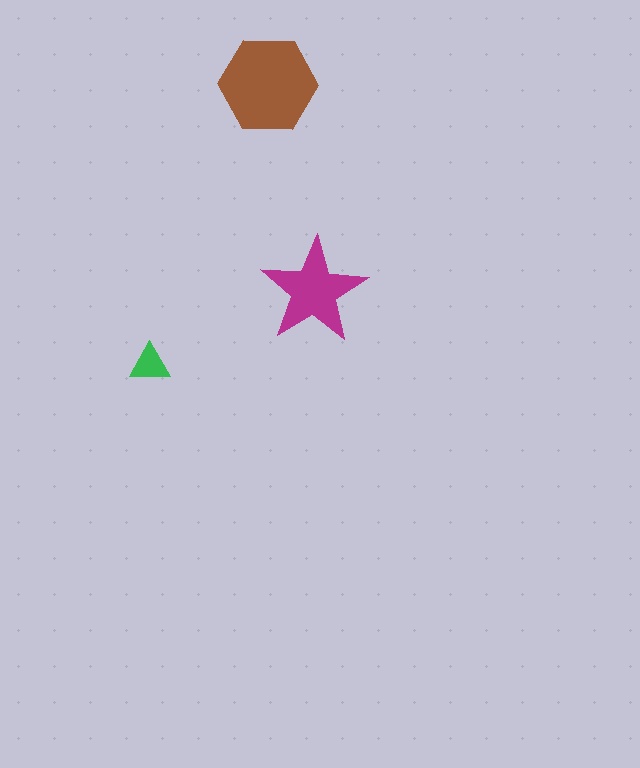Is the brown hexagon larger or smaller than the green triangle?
Larger.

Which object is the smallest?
The green triangle.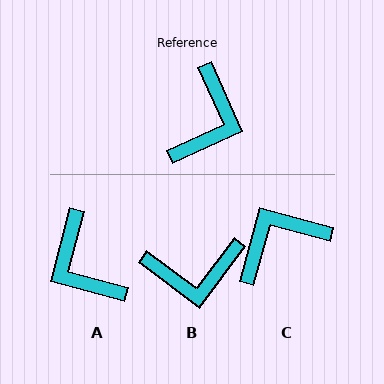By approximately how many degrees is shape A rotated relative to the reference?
Approximately 129 degrees clockwise.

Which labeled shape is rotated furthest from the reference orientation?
C, about 140 degrees away.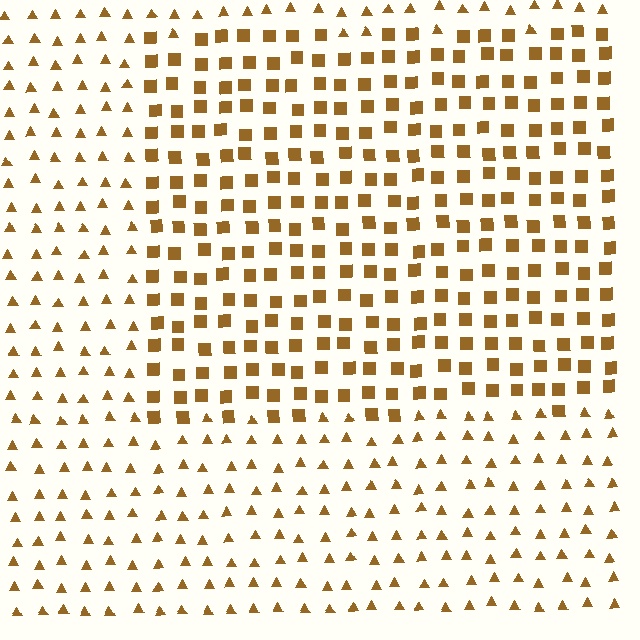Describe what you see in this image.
The image is filled with small brown elements arranged in a uniform grid. A rectangle-shaped region contains squares, while the surrounding area contains triangles. The boundary is defined purely by the change in element shape.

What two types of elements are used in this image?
The image uses squares inside the rectangle region and triangles outside it.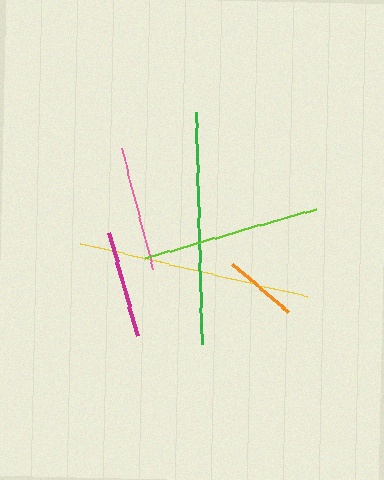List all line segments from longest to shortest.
From longest to shortest: yellow, green, lime, pink, magenta, orange.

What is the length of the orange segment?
The orange segment is approximately 74 pixels long.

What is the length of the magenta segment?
The magenta segment is approximately 107 pixels long.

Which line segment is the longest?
The yellow line is the longest at approximately 233 pixels.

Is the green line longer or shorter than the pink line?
The green line is longer than the pink line.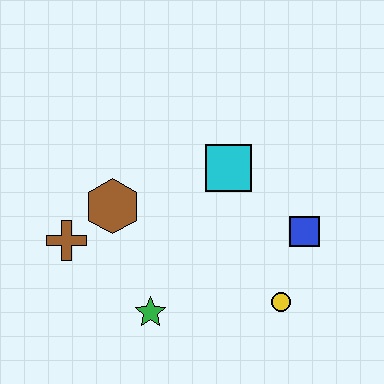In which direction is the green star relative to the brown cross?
The green star is to the right of the brown cross.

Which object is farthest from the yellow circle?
The brown cross is farthest from the yellow circle.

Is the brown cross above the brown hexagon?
No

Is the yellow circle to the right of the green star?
Yes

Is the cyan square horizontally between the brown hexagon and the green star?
No